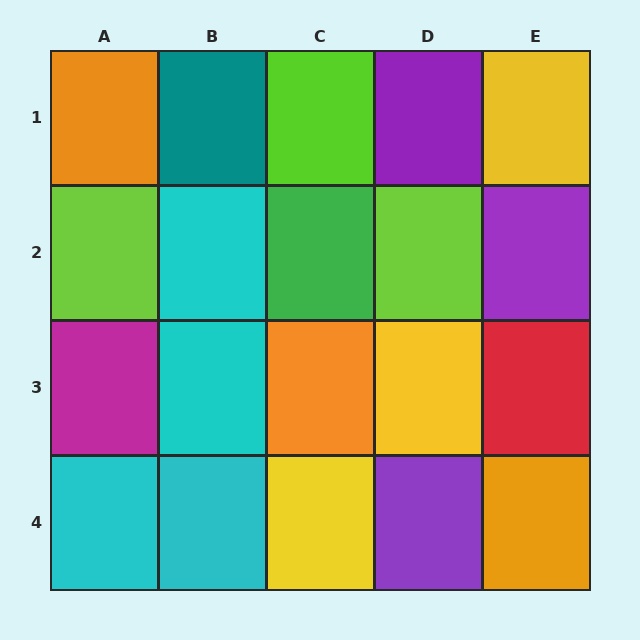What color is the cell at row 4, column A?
Cyan.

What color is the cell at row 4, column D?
Purple.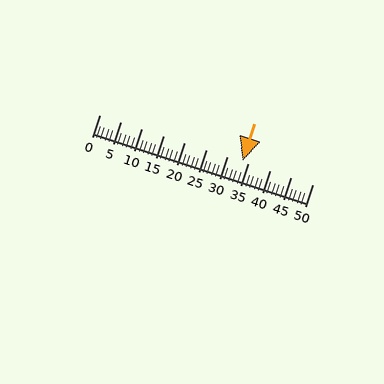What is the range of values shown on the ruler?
The ruler shows values from 0 to 50.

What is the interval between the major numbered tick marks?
The major tick marks are spaced 5 units apart.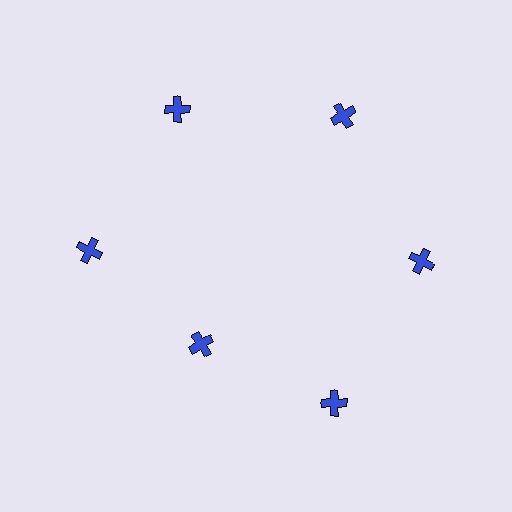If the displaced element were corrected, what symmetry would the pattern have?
It would have 6-fold rotational symmetry — the pattern would map onto itself every 60 degrees.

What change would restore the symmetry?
The symmetry would be restored by moving it outward, back onto the ring so that all 6 crosses sit at equal angles and equal distance from the center.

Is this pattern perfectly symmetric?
No. The 6 blue crosses are arranged in a ring, but one element near the 7 o'clock position is pulled inward toward the center, breaking the 6-fold rotational symmetry.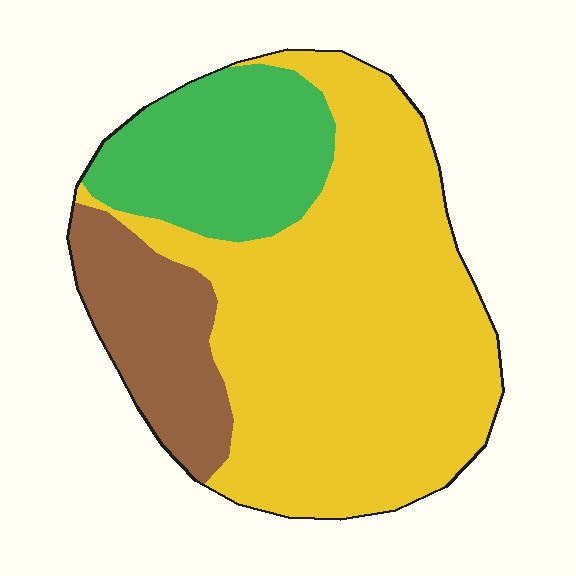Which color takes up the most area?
Yellow, at roughly 60%.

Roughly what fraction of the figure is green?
Green covers roughly 20% of the figure.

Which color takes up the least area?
Brown, at roughly 15%.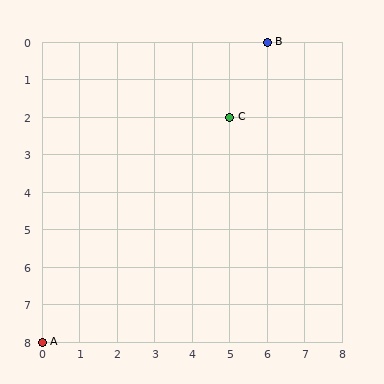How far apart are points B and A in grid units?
Points B and A are 6 columns and 8 rows apart (about 10.0 grid units diagonally).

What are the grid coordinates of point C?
Point C is at grid coordinates (5, 2).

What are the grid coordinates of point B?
Point B is at grid coordinates (6, 0).